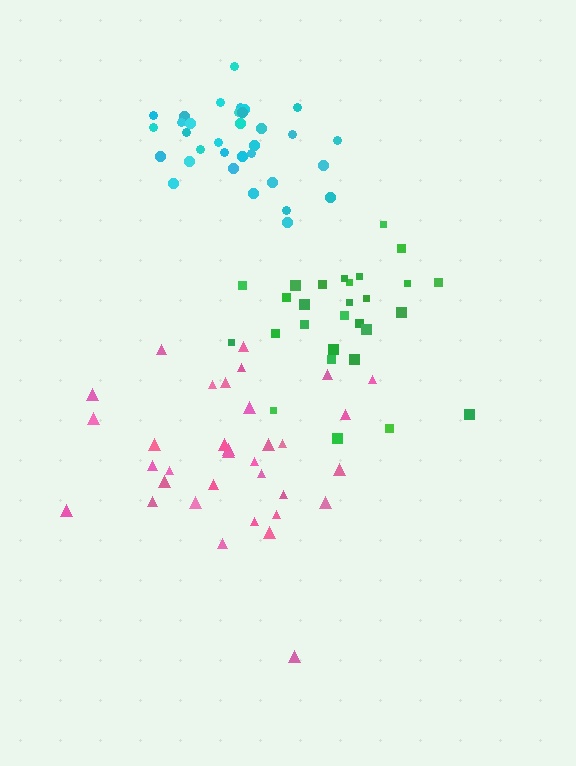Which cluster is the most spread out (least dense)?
Pink.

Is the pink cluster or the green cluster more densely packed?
Green.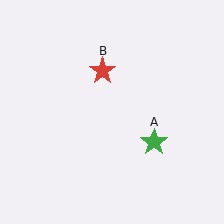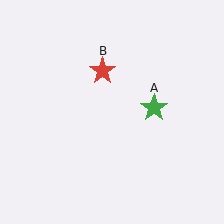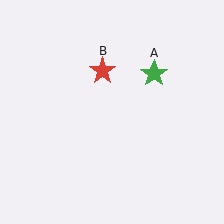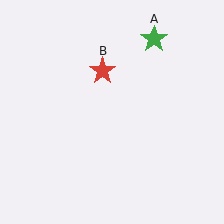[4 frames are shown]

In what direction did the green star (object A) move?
The green star (object A) moved up.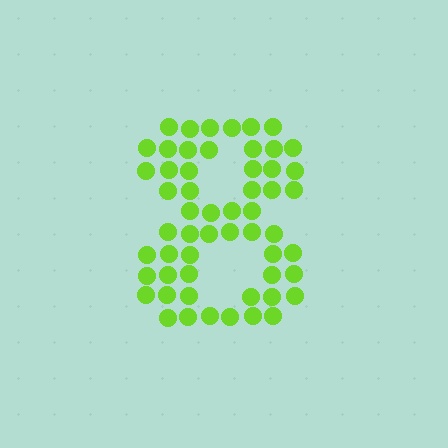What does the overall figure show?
The overall figure shows the digit 8.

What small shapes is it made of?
It is made of small circles.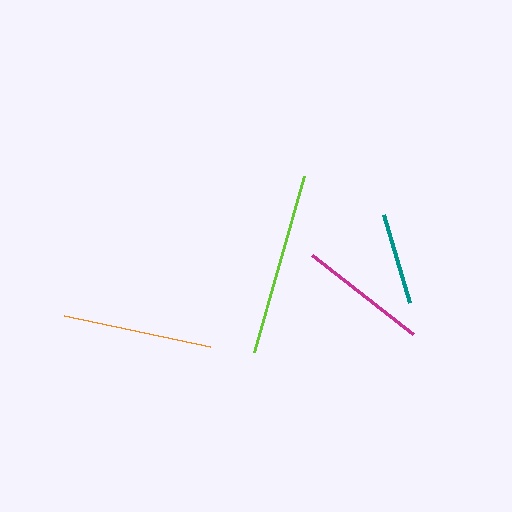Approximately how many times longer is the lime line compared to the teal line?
The lime line is approximately 2.0 times the length of the teal line.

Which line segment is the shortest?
The teal line is the shortest at approximately 92 pixels.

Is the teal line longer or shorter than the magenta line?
The magenta line is longer than the teal line.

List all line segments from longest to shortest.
From longest to shortest: lime, orange, magenta, teal.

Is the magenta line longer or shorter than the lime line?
The lime line is longer than the magenta line.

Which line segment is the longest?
The lime line is the longest at approximately 182 pixels.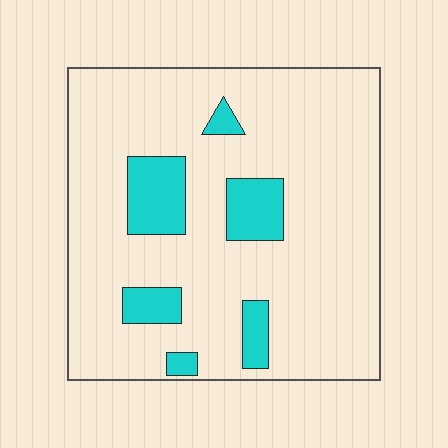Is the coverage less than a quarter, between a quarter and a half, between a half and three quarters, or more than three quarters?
Less than a quarter.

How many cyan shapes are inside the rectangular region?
6.